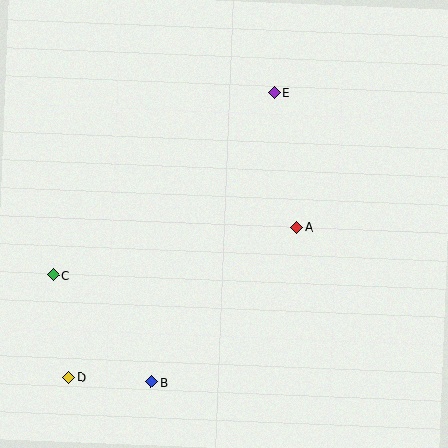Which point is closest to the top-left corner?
Point C is closest to the top-left corner.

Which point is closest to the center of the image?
Point A at (297, 227) is closest to the center.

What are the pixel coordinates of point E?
Point E is at (275, 93).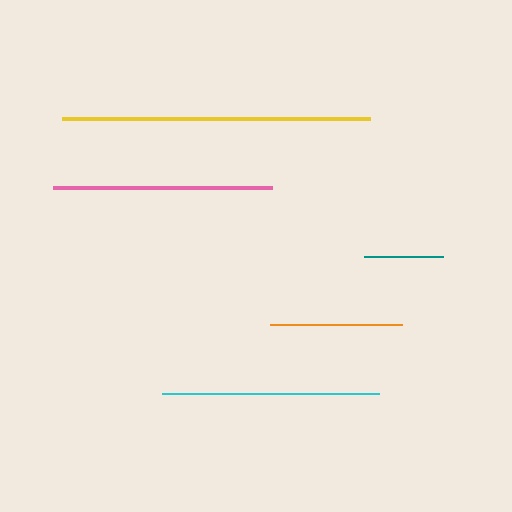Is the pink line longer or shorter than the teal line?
The pink line is longer than the teal line.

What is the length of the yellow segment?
The yellow segment is approximately 308 pixels long.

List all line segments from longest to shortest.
From longest to shortest: yellow, pink, cyan, orange, teal.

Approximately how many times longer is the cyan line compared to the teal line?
The cyan line is approximately 2.8 times the length of the teal line.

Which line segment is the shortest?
The teal line is the shortest at approximately 79 pixels.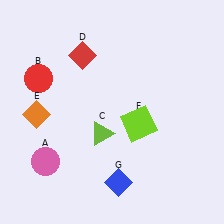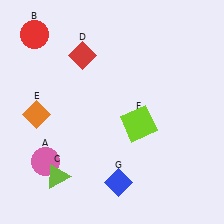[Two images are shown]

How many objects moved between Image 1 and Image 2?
2 objects moved between the two images.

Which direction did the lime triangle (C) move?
The lime triangle (C) moved left.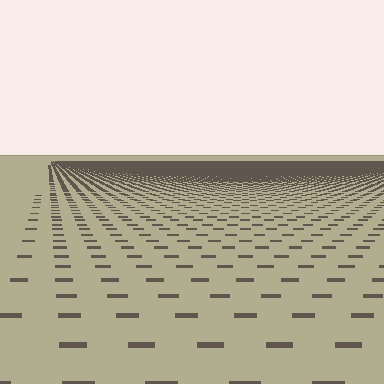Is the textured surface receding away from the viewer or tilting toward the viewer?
The surface is receding away from the viewer. Texture elements get smaller and denser toward the top.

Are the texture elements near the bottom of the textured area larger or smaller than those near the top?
Larger. Near the bottom, elements are closer to the viewer and appear at a bigger on-screen size.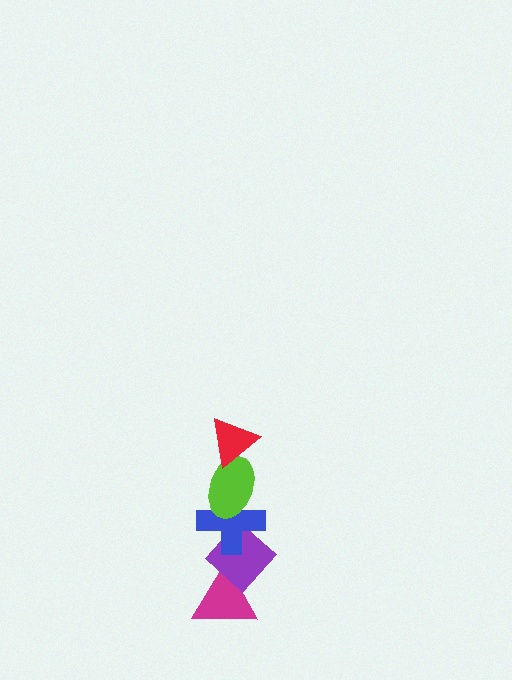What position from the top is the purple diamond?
The purple diamond is 4th from the top.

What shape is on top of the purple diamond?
The blue cross is on top of the purple diamond.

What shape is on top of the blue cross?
The lime ellipse is on top of the blue cross.